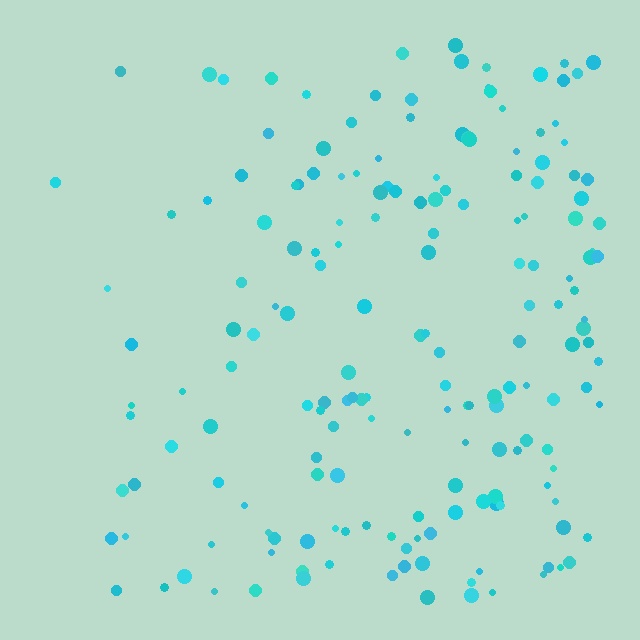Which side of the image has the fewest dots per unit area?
The left.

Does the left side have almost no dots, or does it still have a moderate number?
Still a moderate number, just noticeably fewer than the right.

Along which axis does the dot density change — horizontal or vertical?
Horizontal.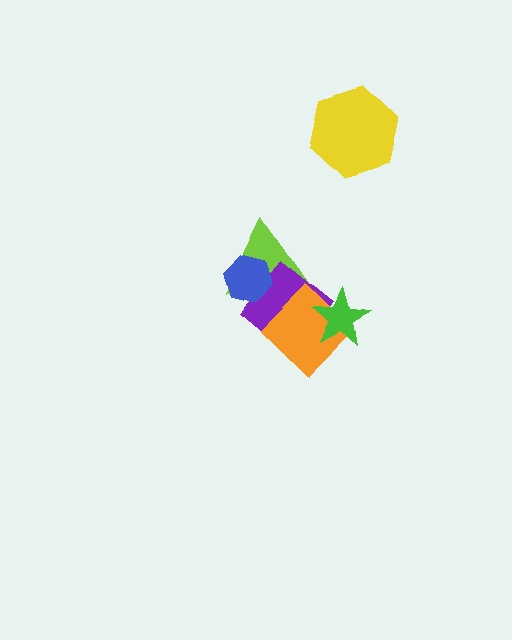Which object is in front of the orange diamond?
The green star is in front of the orange diamond.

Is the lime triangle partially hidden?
Yes, it is partially covered by another shape.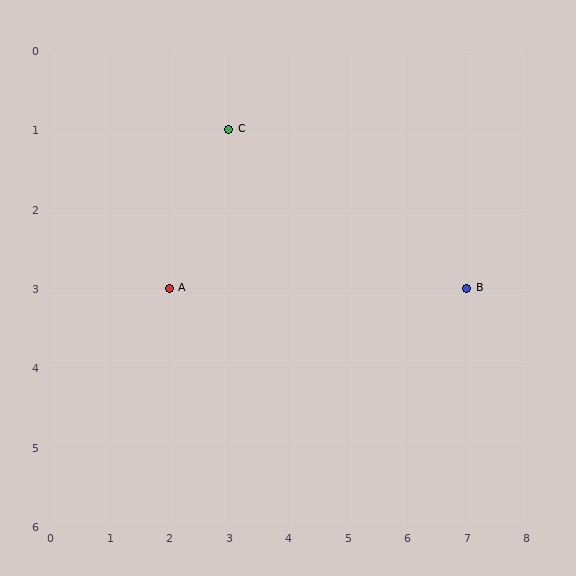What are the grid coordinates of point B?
Point B is at grid coordinates (7, 3).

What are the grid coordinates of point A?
Point A is at grid coordinates (2, 3).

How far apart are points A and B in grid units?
Points A and B are 5 columns apart.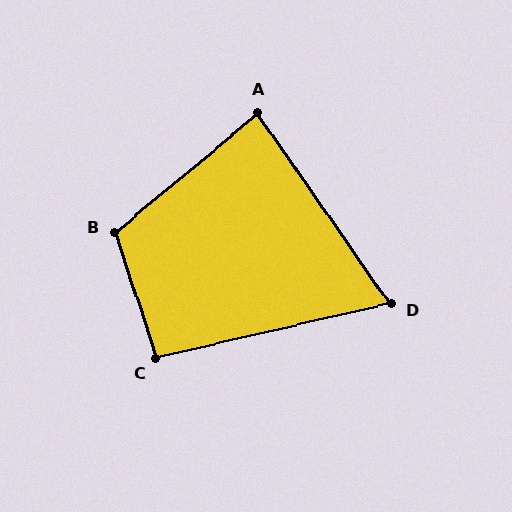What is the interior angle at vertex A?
Approximately 85 degrees (approximately right).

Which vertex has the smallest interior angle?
D, at approximately 68 degrees.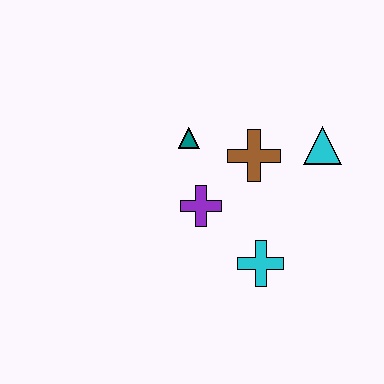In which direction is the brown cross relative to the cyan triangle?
The brown cross is to the left of the cyan triangle.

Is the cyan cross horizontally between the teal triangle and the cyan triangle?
Yes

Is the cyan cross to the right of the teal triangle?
Yes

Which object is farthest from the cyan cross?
The teal triangle is farthest from the cyan cross.